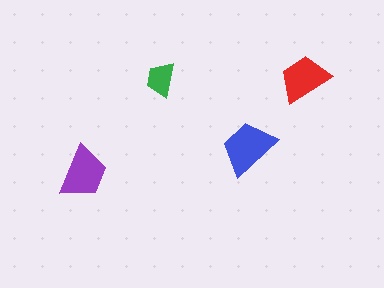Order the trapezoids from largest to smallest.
the blue one, the purple one, the red one, the green one.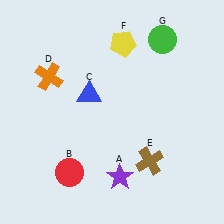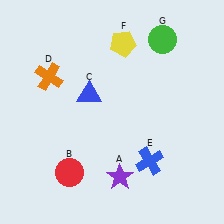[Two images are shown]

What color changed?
The cross (E) changed from brown in Image 1 to blue in Image 2.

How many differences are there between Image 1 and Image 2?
There is 1 difference between the two images.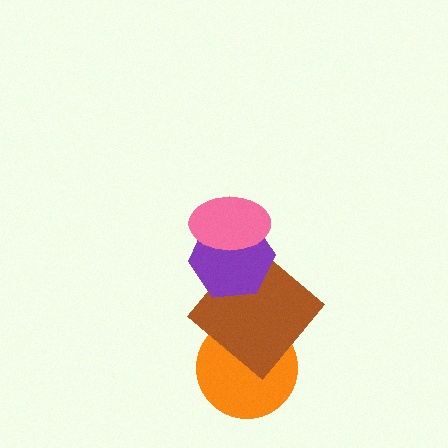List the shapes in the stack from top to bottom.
From top to bottom: the pink ellipse, the purple hexagon, the brown diamond, the orange circle.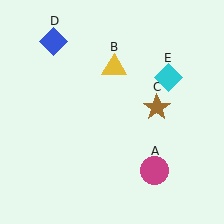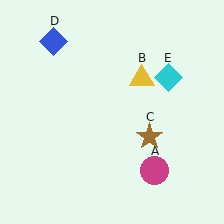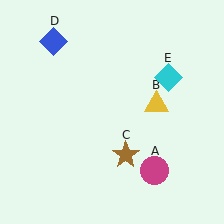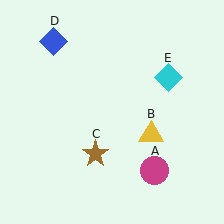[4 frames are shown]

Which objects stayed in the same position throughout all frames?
Magenta circle (object A) and blue diamond (object D) and cyan diamond (object E) remained stationary.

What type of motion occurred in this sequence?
The yellow triangle (object B), brown star (object C) rotated clockwise around the center of the scene.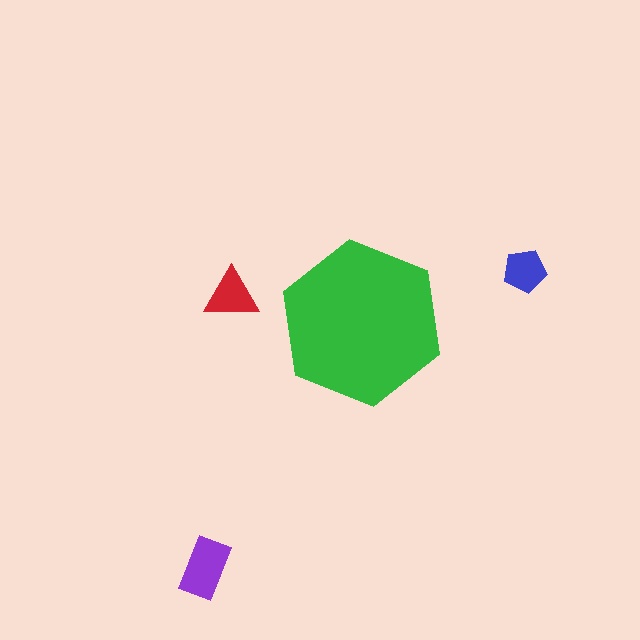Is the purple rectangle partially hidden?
No, the purple rectangle is fully visible.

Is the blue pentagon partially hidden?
No, the blue pentagon is fully visible.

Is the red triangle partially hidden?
No, the red triangle is fully visible.